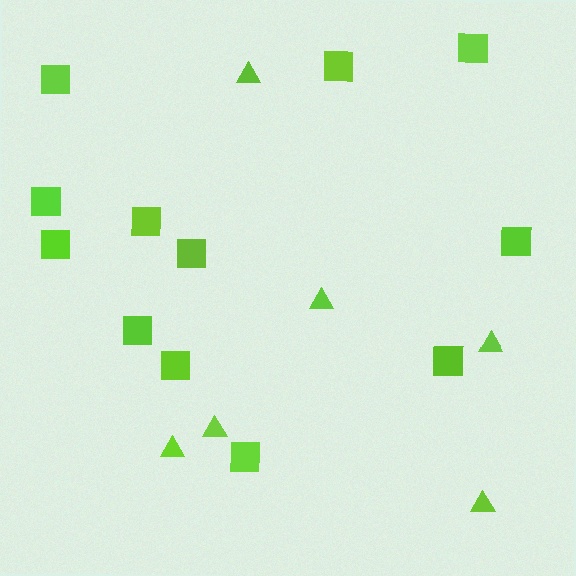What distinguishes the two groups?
There are 2 groups: one group of triangles (6) and one group of squares (12).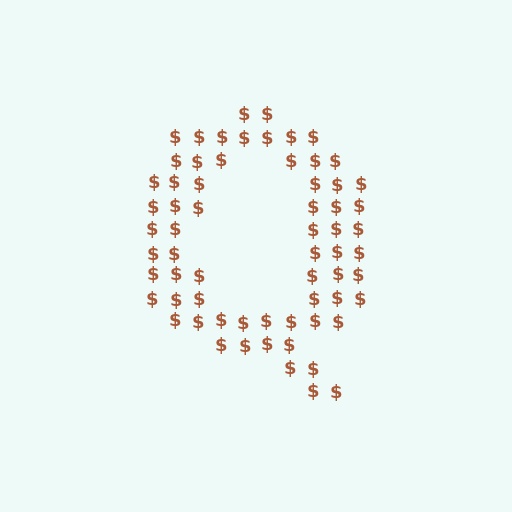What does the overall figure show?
The overall figure shows the letter Q.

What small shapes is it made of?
It is made of small dollar signs.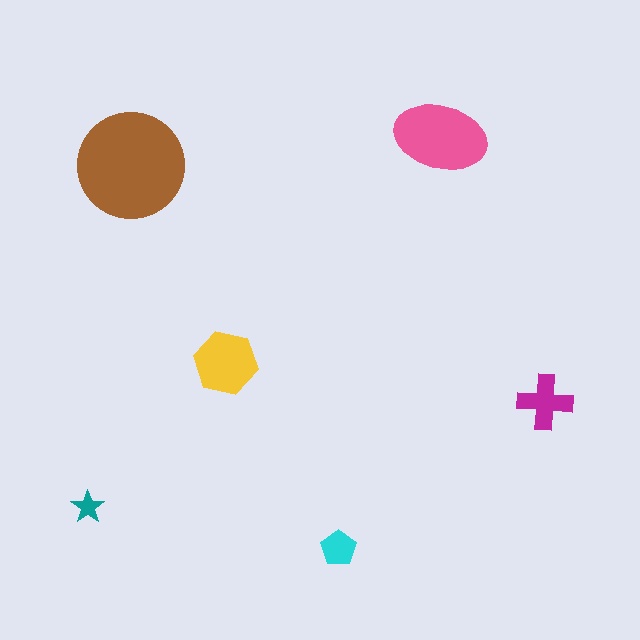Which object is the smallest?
The teal star.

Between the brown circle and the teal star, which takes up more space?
The brown circle.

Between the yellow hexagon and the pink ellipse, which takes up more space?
The pink ellipse.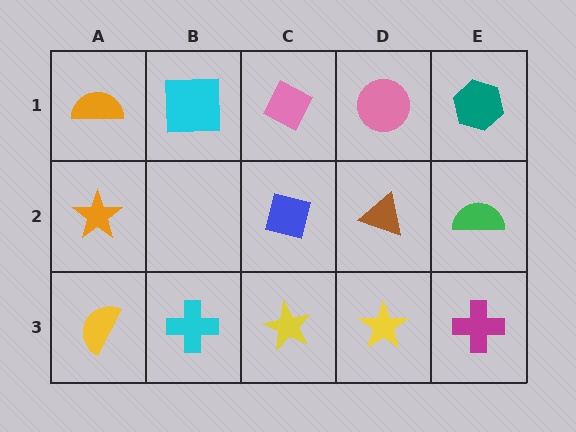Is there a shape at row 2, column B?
No, that cell is empty.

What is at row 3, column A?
A yellow semicircle.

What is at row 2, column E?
A green semicircle.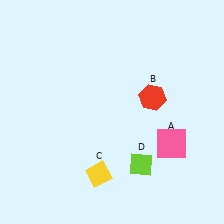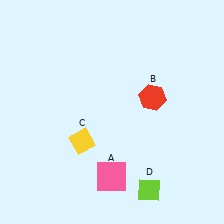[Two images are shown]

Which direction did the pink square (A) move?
The pink square (A) moved left.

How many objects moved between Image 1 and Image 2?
3 objects moved between the two images.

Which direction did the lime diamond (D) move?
The lime diamond (D) moved down.